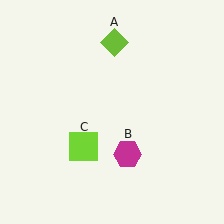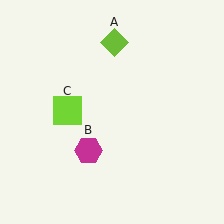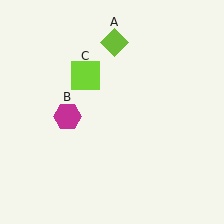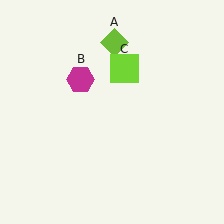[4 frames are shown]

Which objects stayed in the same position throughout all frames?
Lime diamond (object A) remained stationary.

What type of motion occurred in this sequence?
The magenta hexagon (object B), lime square (object C) rotated clockwise around the center of the scene.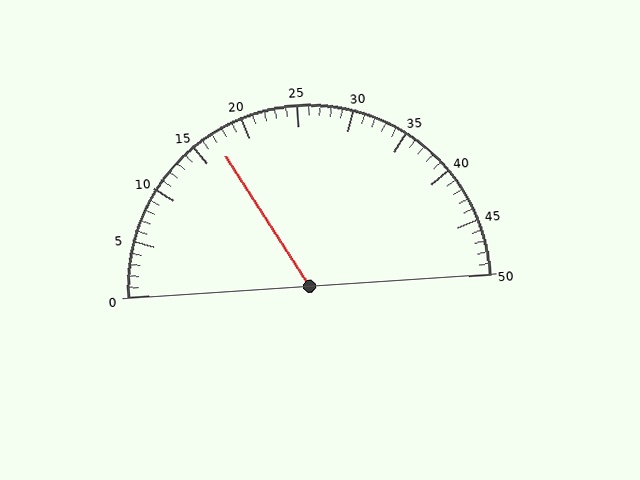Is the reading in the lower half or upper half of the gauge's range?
The reading is in the lower half of the range (0 to 50).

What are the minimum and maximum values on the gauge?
The gauge ranges from 0 to 50.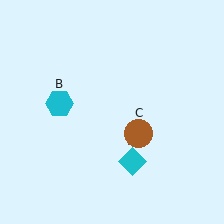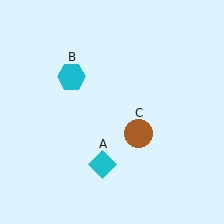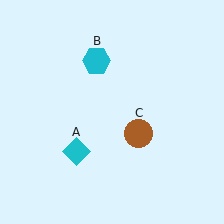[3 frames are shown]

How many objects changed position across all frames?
2 objects changed position: cyan diamond (object A), cyan hexagon (object B).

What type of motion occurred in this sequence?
The cyan diamond (object A), cyan hexagon (object B) rotated clockwise around the center of the scene.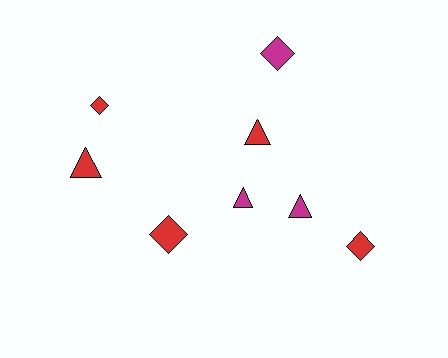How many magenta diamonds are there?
There is 1 magenta diamond.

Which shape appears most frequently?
Diamond, with 4 objects.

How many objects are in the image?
There are 8 objects.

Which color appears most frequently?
Red, with 5 objects.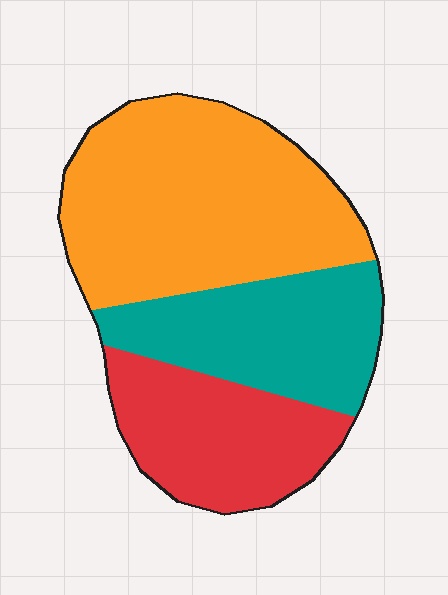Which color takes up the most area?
Orange, at roughly 45%.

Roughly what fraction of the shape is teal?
Teal covers about 25% of the shape.